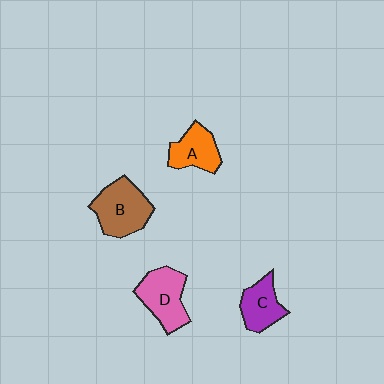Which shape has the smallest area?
Shape C (purple).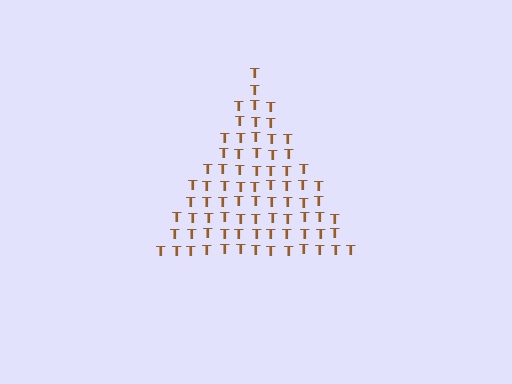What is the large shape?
The large shape is a triangle.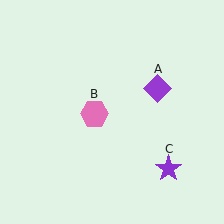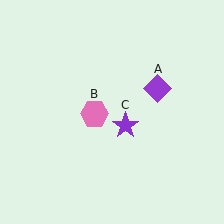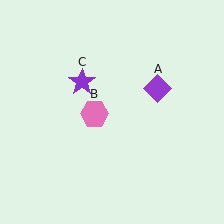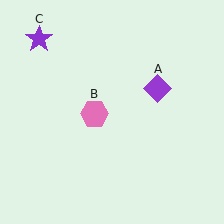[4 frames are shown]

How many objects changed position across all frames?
1 object changed position: purple star (object C).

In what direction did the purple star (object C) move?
The purple star (object C) moved up and to the left.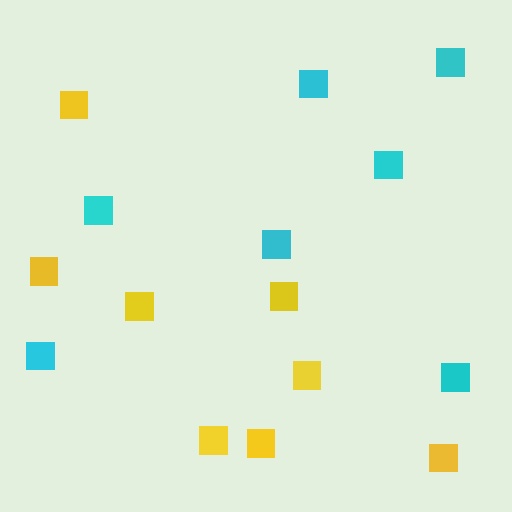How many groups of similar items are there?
There are 2 groups: one group of yellow squares (8) and one group of cyan squares (7).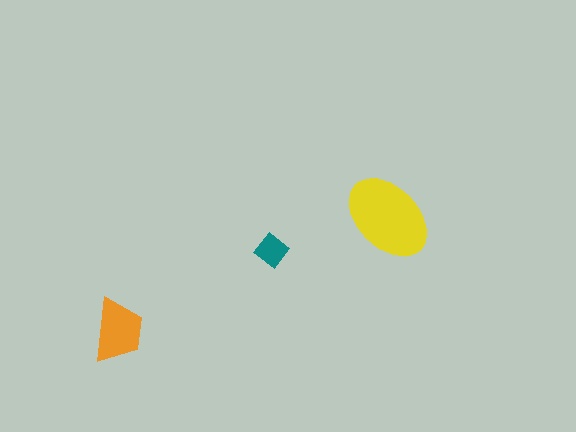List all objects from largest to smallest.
The yellow ellipse, the orange trapezoid, the teal diamond.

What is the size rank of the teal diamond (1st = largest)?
3rd.